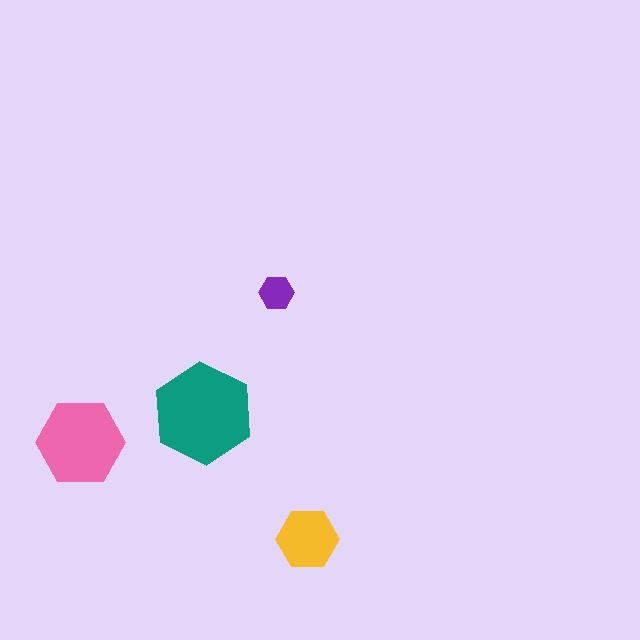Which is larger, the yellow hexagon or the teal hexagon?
The teal one.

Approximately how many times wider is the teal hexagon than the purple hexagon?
About 3 times wider.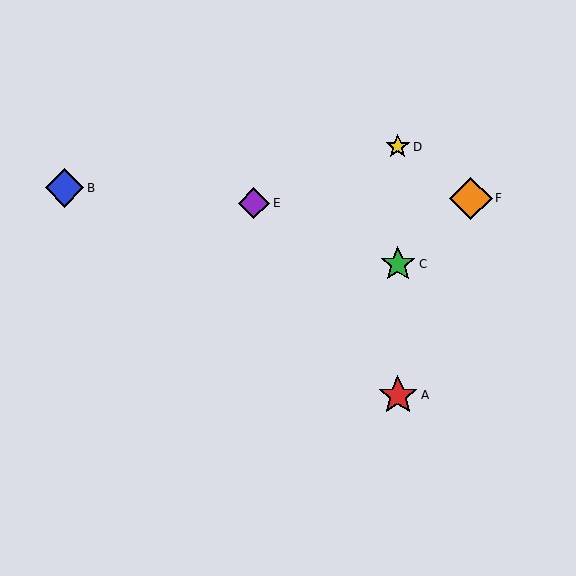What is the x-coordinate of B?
Object B is at x≈64.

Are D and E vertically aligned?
No, D is at x≈398 and E is at x≈254.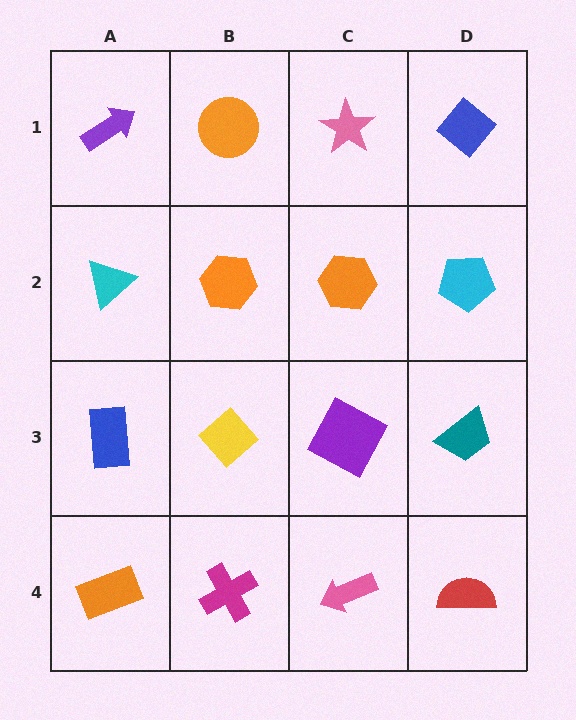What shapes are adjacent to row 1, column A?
A cyan triangle (row 2, column A), an orange circle (row 1, column B).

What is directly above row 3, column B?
An orange hexagon.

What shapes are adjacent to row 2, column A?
A purple arrow (row 1, column A), a blue rectangle (row 3, column A), an orange hexagon (row 2, column B).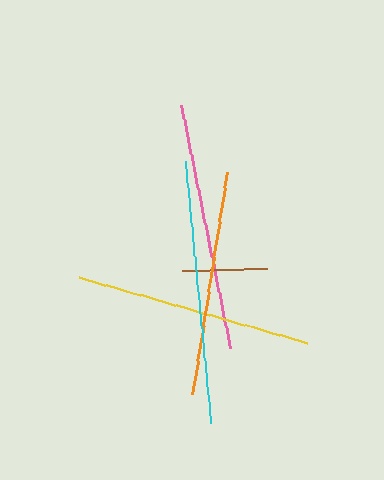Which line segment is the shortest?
The brown line is the shortest at approximately 85 pixels.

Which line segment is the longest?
The cyan line is the longest at approximately 263 pixels.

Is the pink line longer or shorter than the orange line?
The pink line is longer than the orange line.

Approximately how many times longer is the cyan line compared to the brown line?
The cyan line is approximately 3.1 times the length of the brown line.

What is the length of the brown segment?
The brown segment is approximately 85 pixels long.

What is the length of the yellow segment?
The yellow segment is approximately 237 pixels long.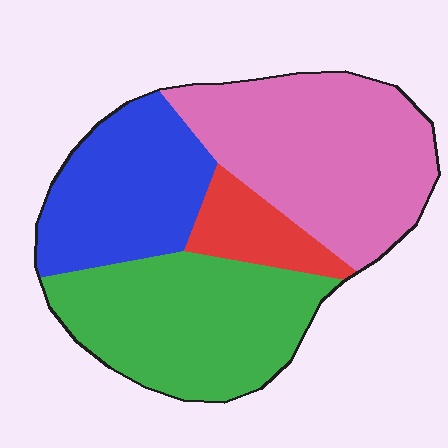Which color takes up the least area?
Red, at roughly 10%.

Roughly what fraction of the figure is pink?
Pink covers roughly 35% of the figure.